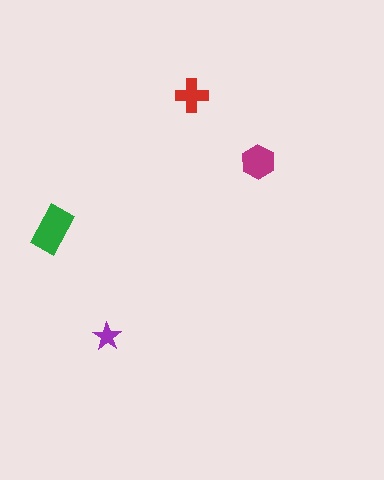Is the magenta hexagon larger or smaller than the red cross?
Larger.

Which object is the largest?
The green rectangle.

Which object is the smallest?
The purple star.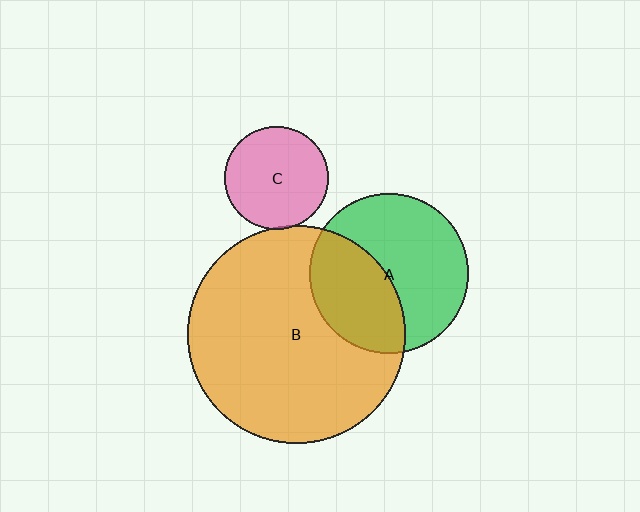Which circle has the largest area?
Circle B (orange).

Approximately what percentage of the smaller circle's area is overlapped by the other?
Approximately 40%.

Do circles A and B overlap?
Yes.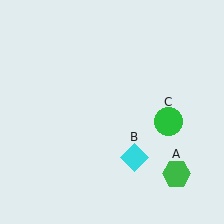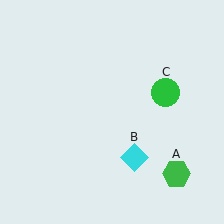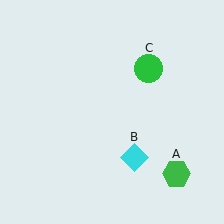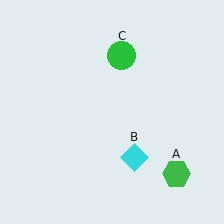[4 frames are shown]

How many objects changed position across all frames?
1 object changed position: green circle (object C).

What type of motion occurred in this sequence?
The green circle (object C) rotated counterclockwise around the center of the scene.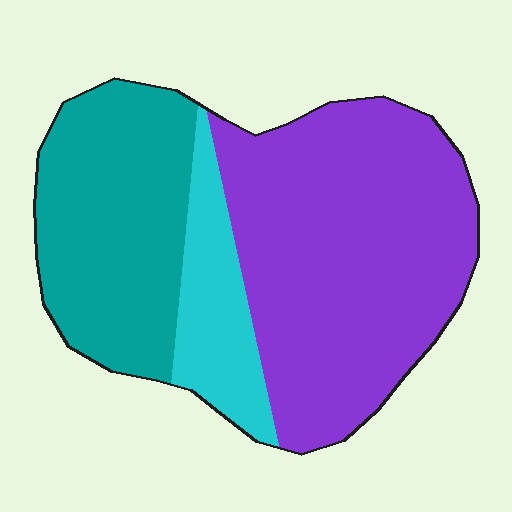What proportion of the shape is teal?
Teal covers about 30% of the shape.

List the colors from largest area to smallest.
From largest to smallest: purple, teal, cyan.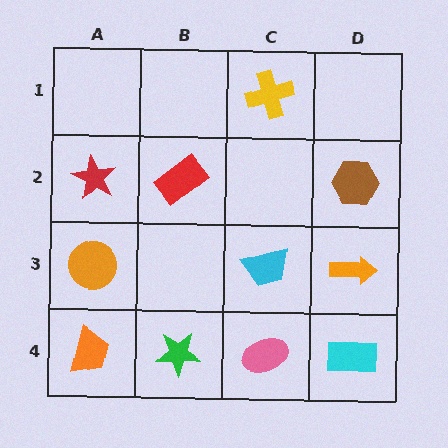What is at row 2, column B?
A red rectangle.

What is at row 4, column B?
A green star.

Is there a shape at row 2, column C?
No, that cell is empty.